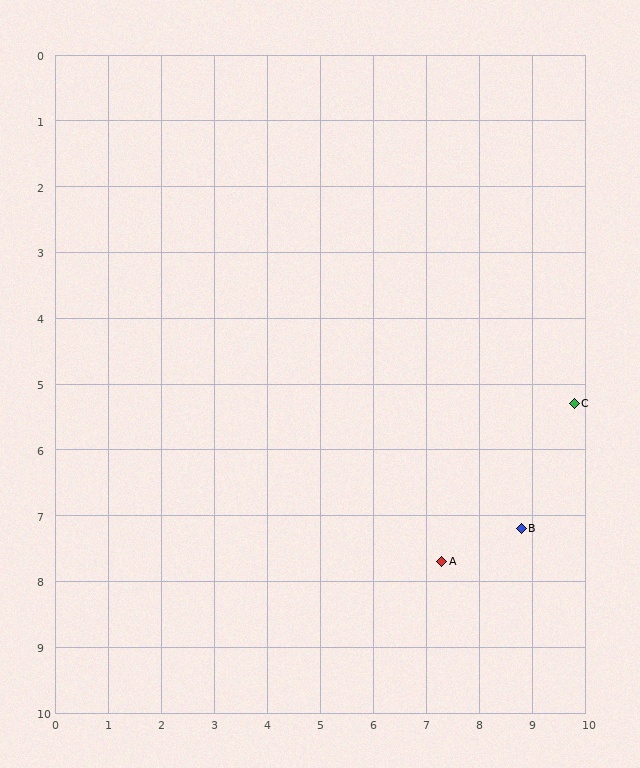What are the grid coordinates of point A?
Point A is at approximately (7.3, 7.7).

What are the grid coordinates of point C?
Point C is at approximately (9.8, 5.3).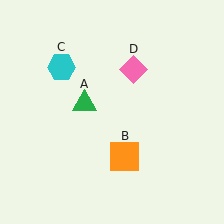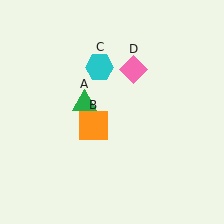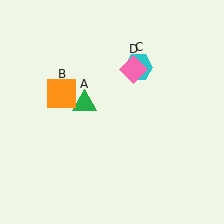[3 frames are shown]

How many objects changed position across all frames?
2 objects changed position: orange square (object B), cyan hexagon (object C).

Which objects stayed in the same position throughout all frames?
Green triangle (object A) and pink diamond (object D) remained stationary.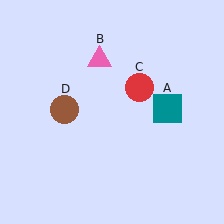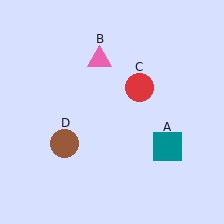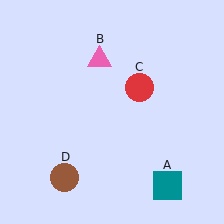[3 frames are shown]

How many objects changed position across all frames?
2 objects changed position: teal square (object A), brown circle (object D).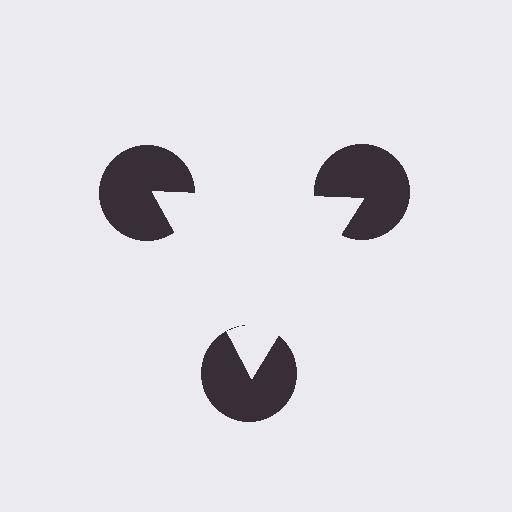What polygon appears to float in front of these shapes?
An illusory triangle — its edges are inferred from the aligned wedge cuts in the pac-man discs, not physically drawn.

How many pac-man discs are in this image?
There are 3 — one at each vertex of the illusory triangle.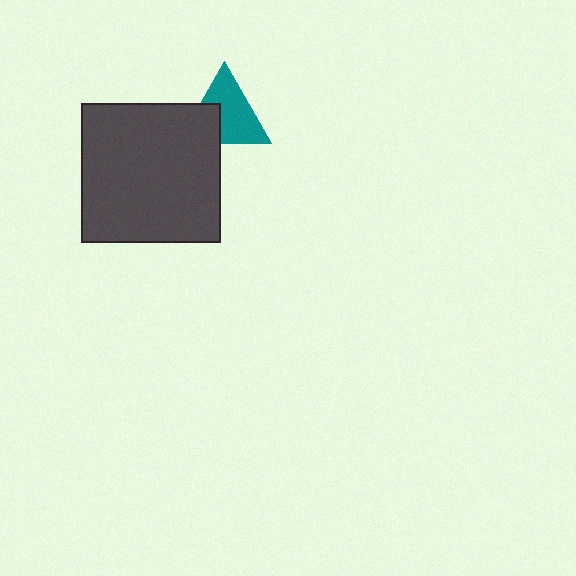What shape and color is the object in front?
The object in front is a dark gray square.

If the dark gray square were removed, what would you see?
You would see the complete teal triangle.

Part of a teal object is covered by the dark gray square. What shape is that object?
It is a triangle.